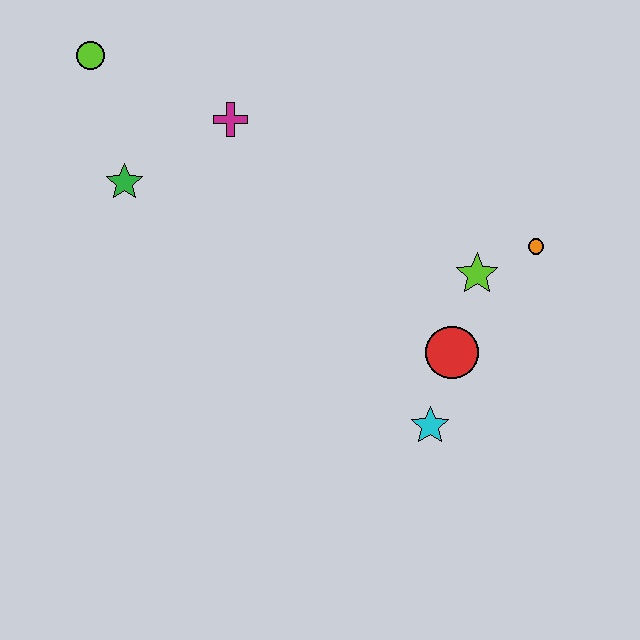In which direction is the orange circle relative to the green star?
The orange circle is to the right of the green star.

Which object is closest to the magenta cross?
The green star is closest to the magenta cross.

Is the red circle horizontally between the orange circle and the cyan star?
Yes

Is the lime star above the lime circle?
No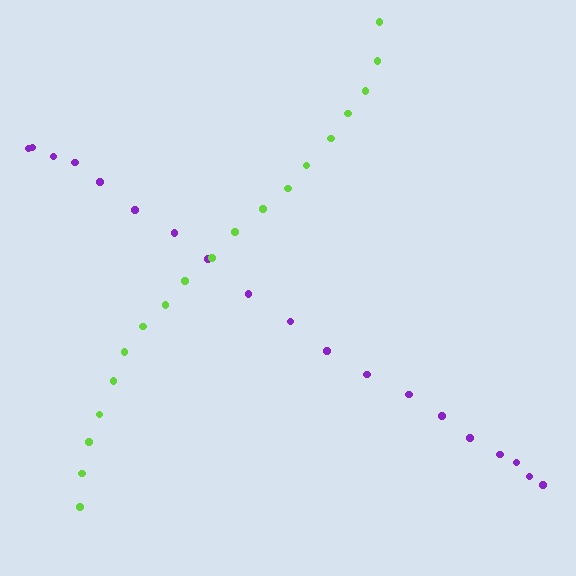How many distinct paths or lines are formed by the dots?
There are 2 distinct paths.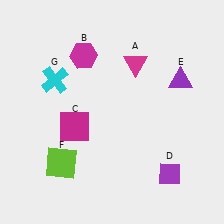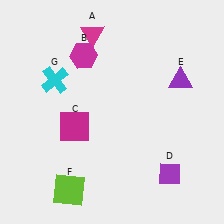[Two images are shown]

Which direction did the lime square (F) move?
The lime square (F) moved down.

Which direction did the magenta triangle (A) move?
The magenta triangle (A) moved left.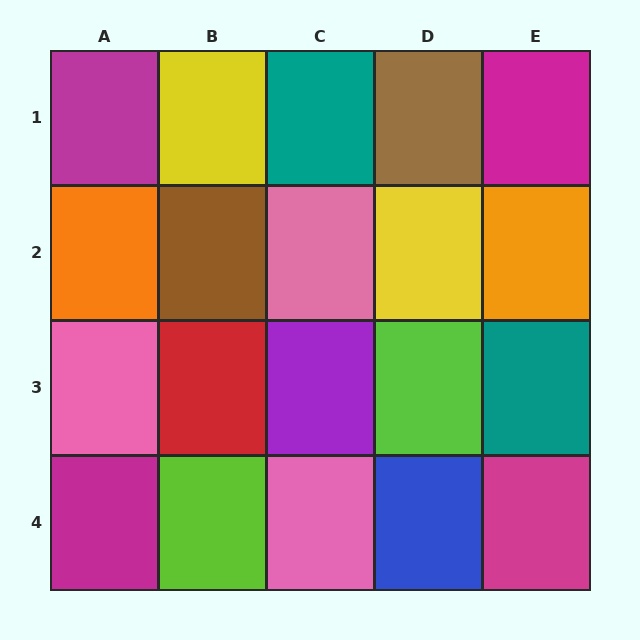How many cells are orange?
2 cells are orange.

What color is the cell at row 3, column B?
Red.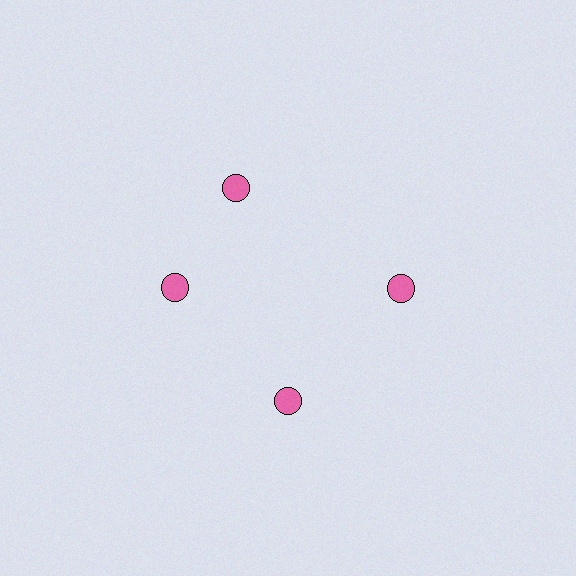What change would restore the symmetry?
The symmetry would be restored by rotating it back into even spacing with its neighbors so that all 4 circles sit at equal angles and equal distance from the center.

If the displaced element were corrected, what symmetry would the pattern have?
It would have 4-fold rotational symmetry — the pattern would map onto itself every 90 degrees.